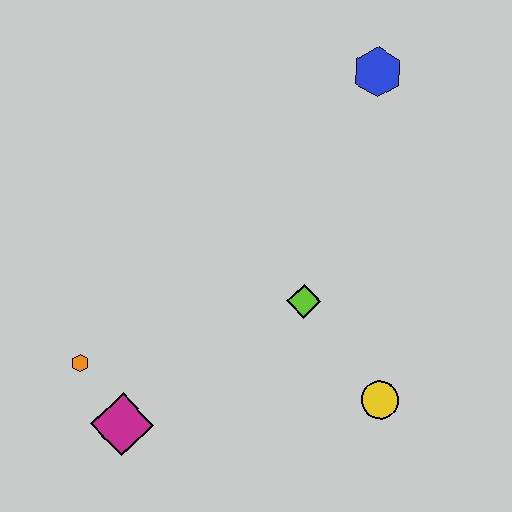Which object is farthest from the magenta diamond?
The blue hexagon is farthest from the magenta diamond.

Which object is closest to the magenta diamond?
The orange hexagon is closest to the magenta diamond.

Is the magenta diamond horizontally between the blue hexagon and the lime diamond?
No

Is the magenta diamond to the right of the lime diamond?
No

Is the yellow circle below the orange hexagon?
Yes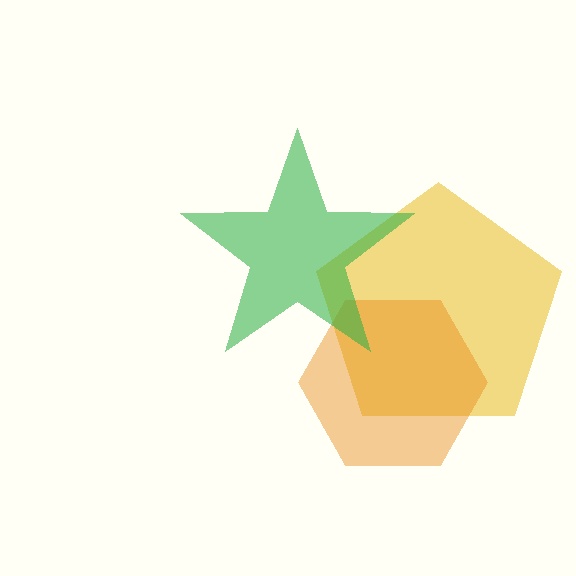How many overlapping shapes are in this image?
There are 3 overlapping shapes in the image.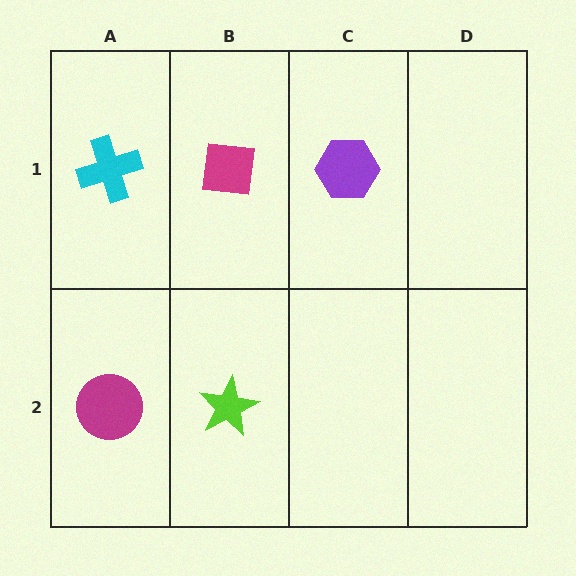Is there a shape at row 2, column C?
No, that cell is empty.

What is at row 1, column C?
A purple hexagon.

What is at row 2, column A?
A magenta circle.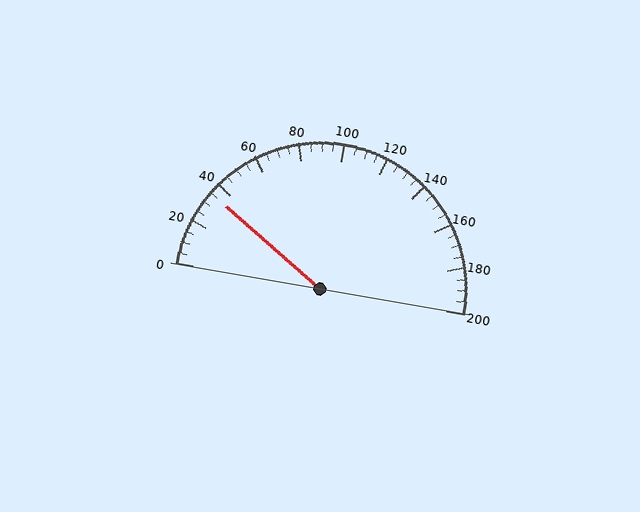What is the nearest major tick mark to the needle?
The nearest major tick mark is 40.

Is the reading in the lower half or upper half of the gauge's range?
The reading is in the lower half of the range (0 to 200).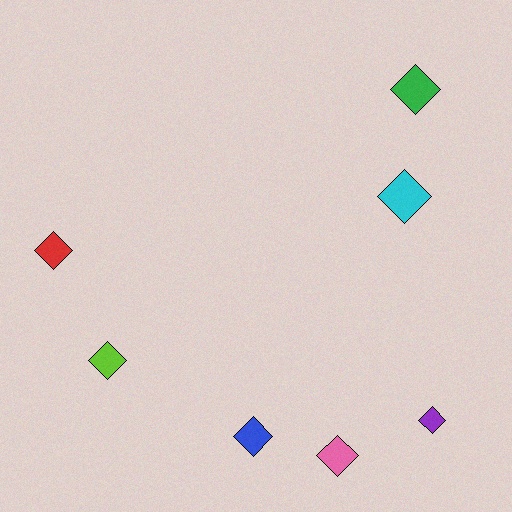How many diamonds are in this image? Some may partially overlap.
There are 7 diamonds.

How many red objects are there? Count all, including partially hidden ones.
There is 1 red object.